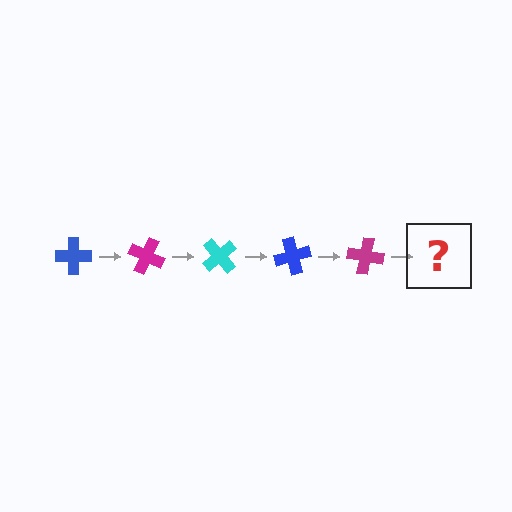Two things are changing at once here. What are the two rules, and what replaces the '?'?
The two rules are that it rotates 25 degrees each step and the color cycles through blue, magenta, and cyan. The '?' should be a cyan cross, rotated 125 degrees from the start.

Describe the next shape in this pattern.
It should be a cyan cross, rotated 125 degrees from the start.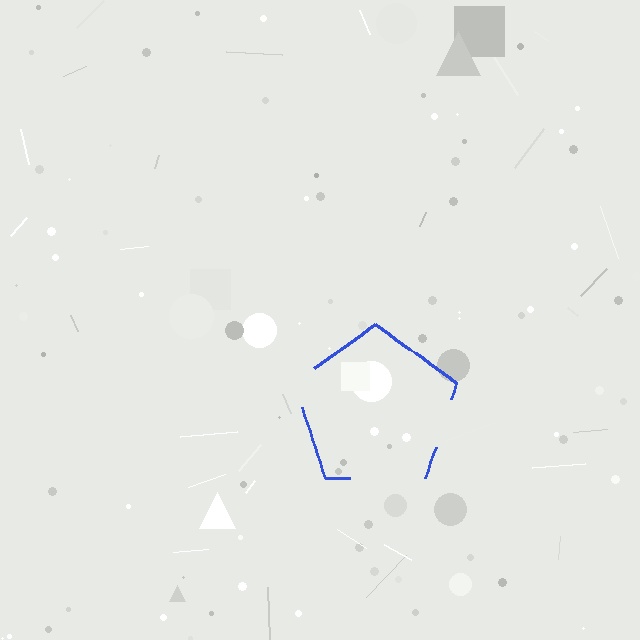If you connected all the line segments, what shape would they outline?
They would outline a pentagon.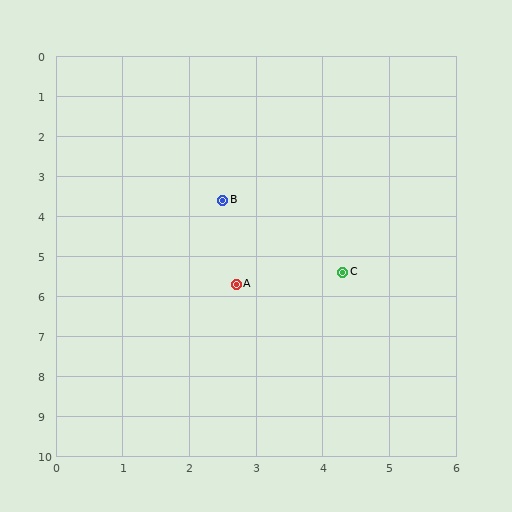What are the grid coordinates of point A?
Point A is at approximately (2.7, 5.7).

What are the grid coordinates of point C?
Point C is at approximately (4.3, 5.4).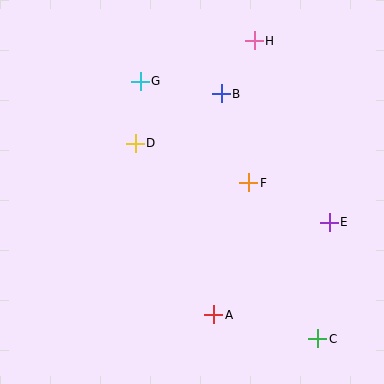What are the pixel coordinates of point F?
Point F is at (249, 183).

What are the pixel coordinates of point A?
Point A is at (214, 315).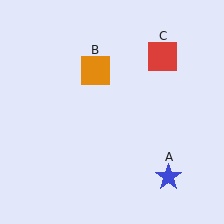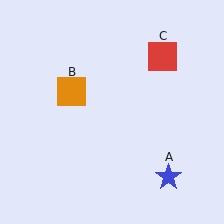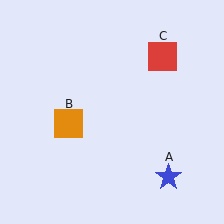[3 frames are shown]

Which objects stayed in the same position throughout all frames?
Blue star (object A) and red square (object C) remained stationary.